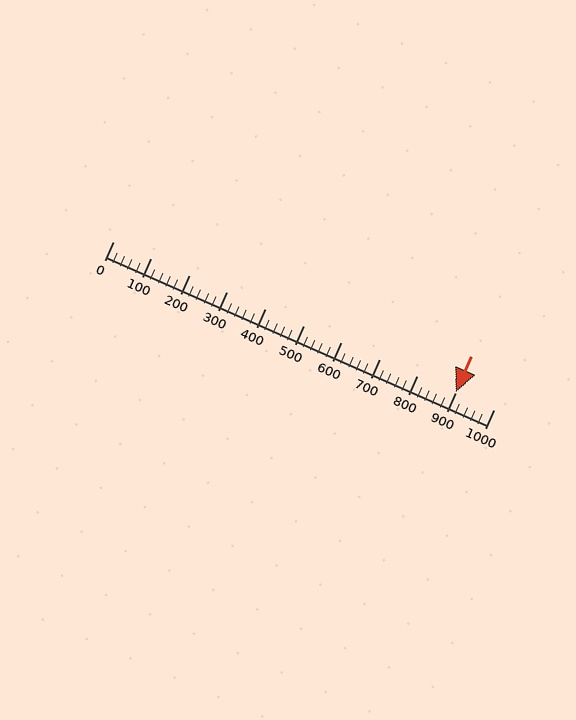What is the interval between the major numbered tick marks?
The major tick marks are spaced 100 units apart.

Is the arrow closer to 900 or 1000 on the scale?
The arrow is closer to 900.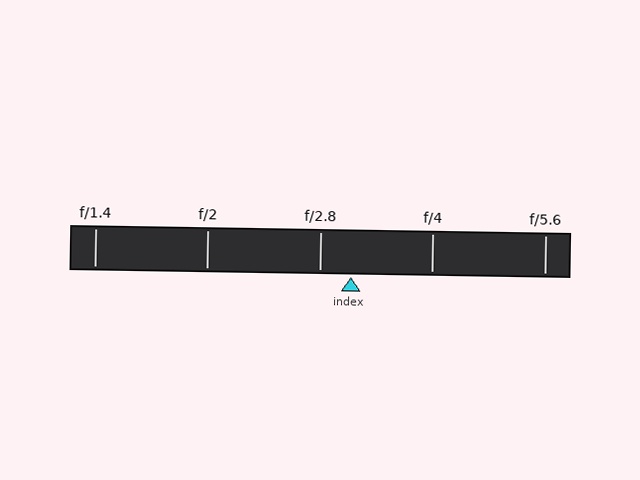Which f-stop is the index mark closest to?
The index mark is closest to f/2.8.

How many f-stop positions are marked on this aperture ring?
There are 5 f-stop positions marked.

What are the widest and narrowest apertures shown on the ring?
The widest aperture shown is f/1.4 and the narrowest is f/5.6.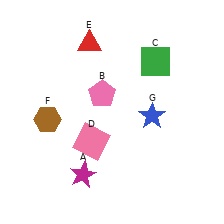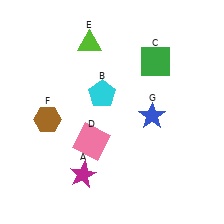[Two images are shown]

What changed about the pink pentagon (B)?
In Image 1, B is pink. In Image 2, it changed to cyan.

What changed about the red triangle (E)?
In Image 1, E is red. In Image 2, it changed to lime.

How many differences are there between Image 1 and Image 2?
There are 2 differences between the two images.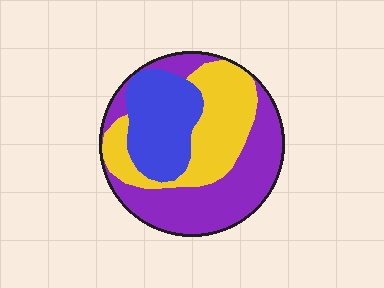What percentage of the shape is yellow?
Yellow covers about 30% of the shape.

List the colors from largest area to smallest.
From largest to smallest: purple, yellow, blue.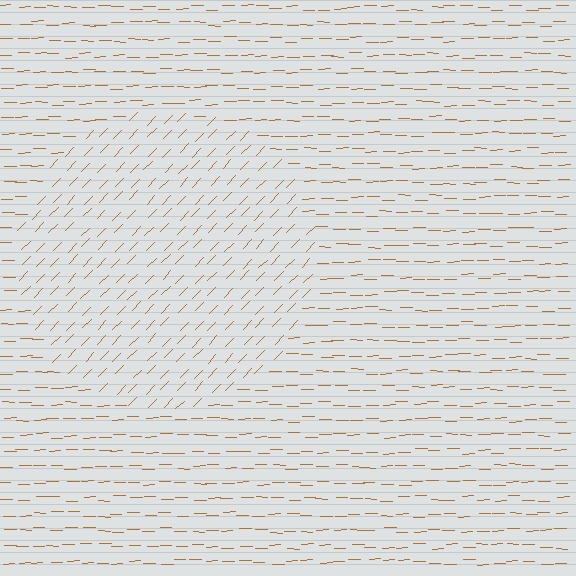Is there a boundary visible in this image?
Yes, there is a texture boundary formed by a change in line orientation.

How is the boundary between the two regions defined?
The boundary is defined purely by a change in line orientation (approximately 45 degrees difference). All lines are the same color and thickness.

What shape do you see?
I see a circle.